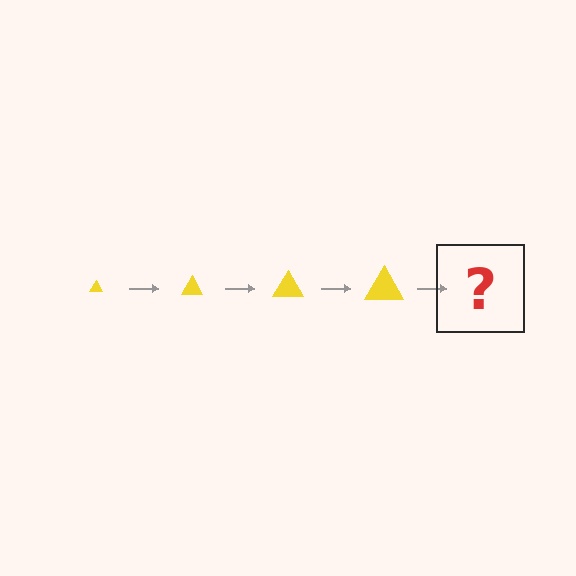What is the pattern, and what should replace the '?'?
The pattern is that the triangle gets progressively larger each step. The '?' should be a yellow triangle, larger than the previous one.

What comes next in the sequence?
The next element should be a yellow triangle, larger than the previous one.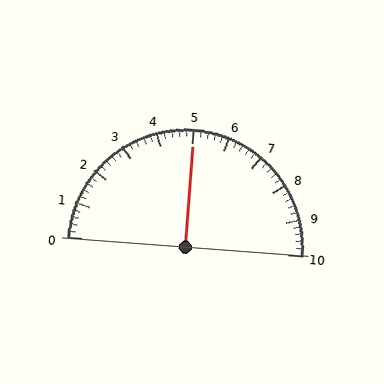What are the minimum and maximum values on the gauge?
The gauge ranges from 0 to 10.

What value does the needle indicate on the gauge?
The needle indicates approximately 5.0.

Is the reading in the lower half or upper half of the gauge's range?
The reading is in the upper half of the range (0 to 10).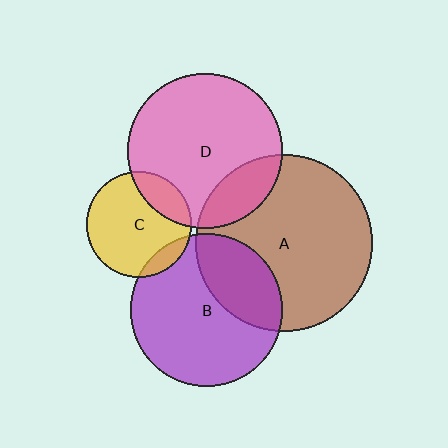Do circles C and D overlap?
Yes.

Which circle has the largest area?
Circle A (brown).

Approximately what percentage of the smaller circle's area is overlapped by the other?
Approximately 20%.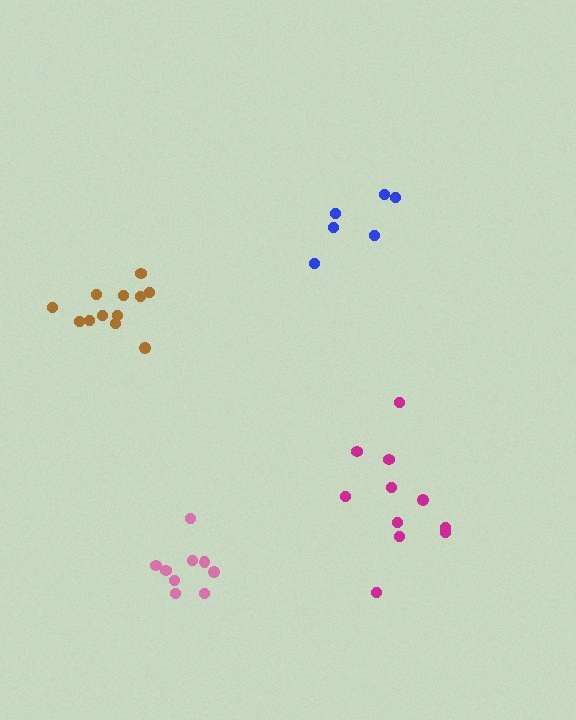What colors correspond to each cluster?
The clusters are colored: magenta, brown, blue, pink.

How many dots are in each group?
Group 1: 11 dots, Group 2: 12 dots, Group 3: 6 dots, Group 4: 9 dots (38 total).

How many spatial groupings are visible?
There are 4 spatial groupings.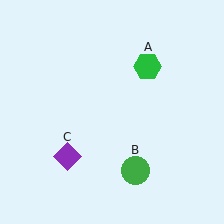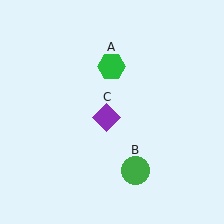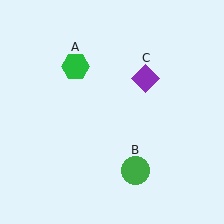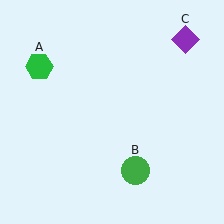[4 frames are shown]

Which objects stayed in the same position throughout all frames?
Green circle (object B) remained stationary.